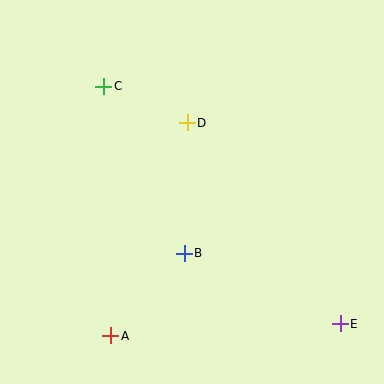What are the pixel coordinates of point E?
Point E is at (340, 324).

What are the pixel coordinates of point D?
Point D is at (187, 123).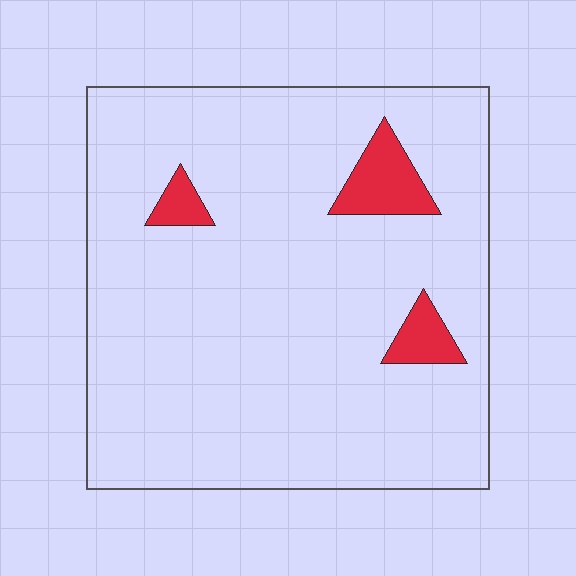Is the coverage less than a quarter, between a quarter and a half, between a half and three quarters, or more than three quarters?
Less than a quarter.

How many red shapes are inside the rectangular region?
3.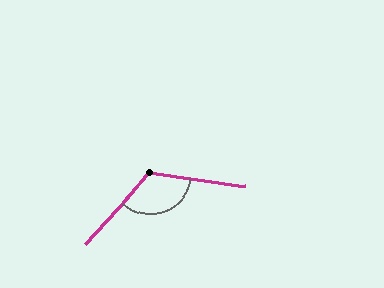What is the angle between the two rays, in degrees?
Approximately 125 degrees.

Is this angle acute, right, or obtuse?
It is obtuse.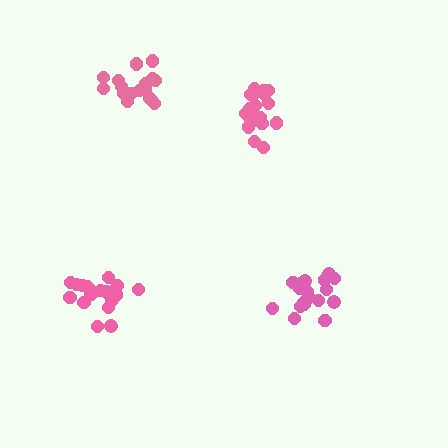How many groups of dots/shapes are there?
There are 4 groups.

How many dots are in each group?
Group 1: 21 dots, Group 2: 20 dots, Group 3: 21 dots, Group 4: 17 dots (79 total).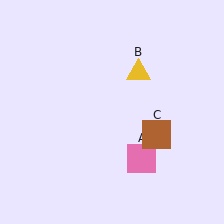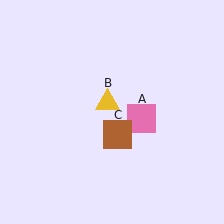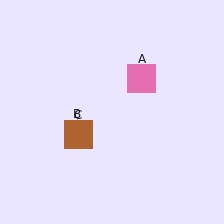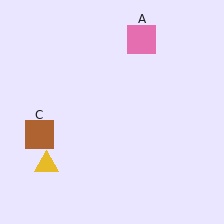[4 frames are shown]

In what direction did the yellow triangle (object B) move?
The yellow triangle (object B) moved down and to the left.